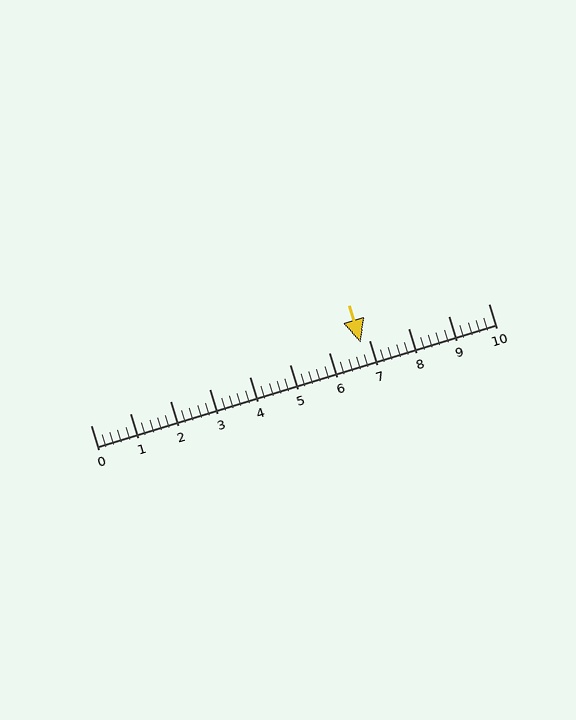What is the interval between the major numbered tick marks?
The major tick marks are spaced 1 units apart.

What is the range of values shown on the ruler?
The ruler shows values from 0 to 10.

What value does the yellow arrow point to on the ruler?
The yellow arrow points to approximately 6.8.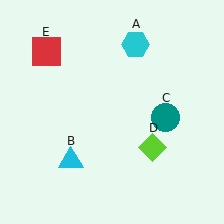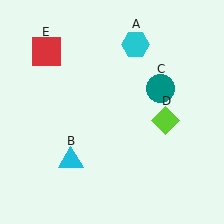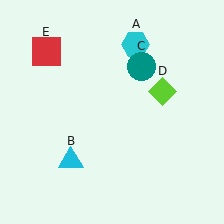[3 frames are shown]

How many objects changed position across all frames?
2 objects changed position: teal circle (object C), lime diamond (object D).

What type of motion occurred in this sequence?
The teal circle (object C), lime diamond (object D) rotated counterclockwise around the center of the scene.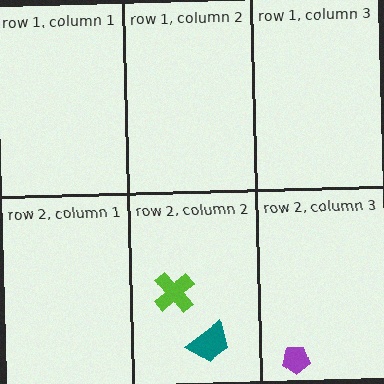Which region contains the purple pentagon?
The row 2, column 3 region.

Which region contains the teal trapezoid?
The row 2, column 2 region.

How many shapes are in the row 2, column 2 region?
2.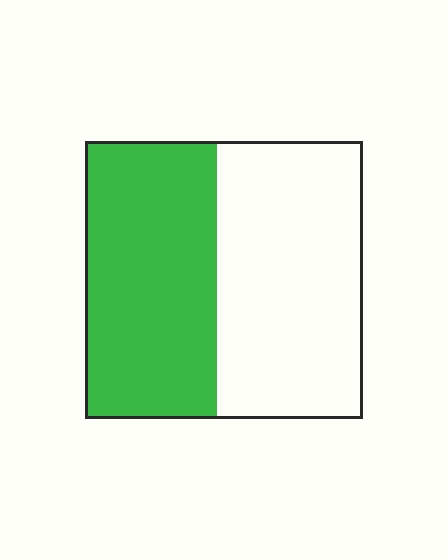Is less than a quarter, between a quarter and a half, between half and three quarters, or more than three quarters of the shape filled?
Between a quarter and a half.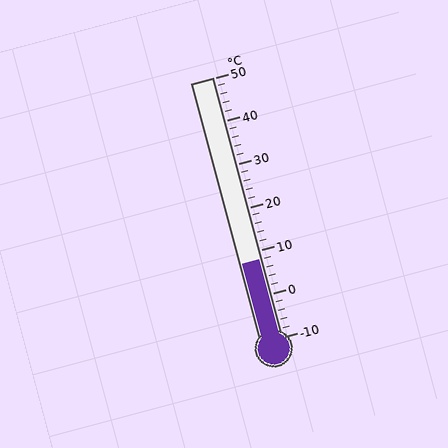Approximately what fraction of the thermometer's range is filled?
The thermometer is filled to approximately 30% of its range.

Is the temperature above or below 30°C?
The temperature is below 30°C.